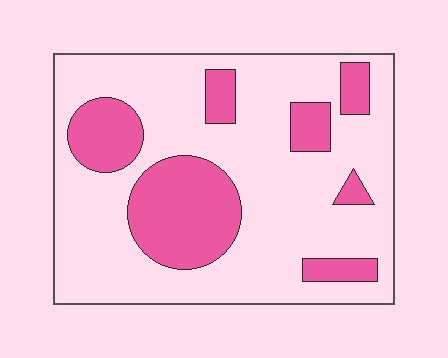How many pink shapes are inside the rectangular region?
7.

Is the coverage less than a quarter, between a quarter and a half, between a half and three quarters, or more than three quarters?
Between a quarter and a half.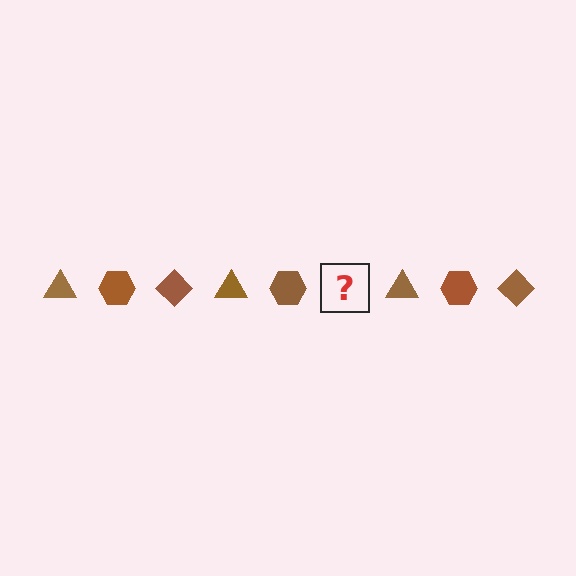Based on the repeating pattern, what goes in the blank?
The blank should be a brown diamond.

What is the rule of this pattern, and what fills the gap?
The rule is that the pattern cycles through triangle, hexagon, diamond shapes in brown. The gap should be filled with a brown diamond.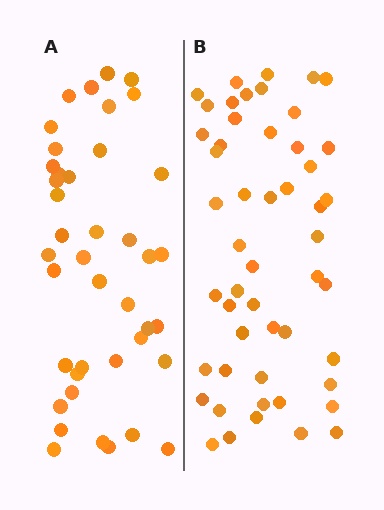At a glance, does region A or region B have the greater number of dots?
Region B (the right region) has more dots.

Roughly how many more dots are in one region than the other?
Region B has roughly 10 or so more dots than region A.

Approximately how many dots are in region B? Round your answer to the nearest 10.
About 50 dots. (The exact count is 51, which rounds to 50.)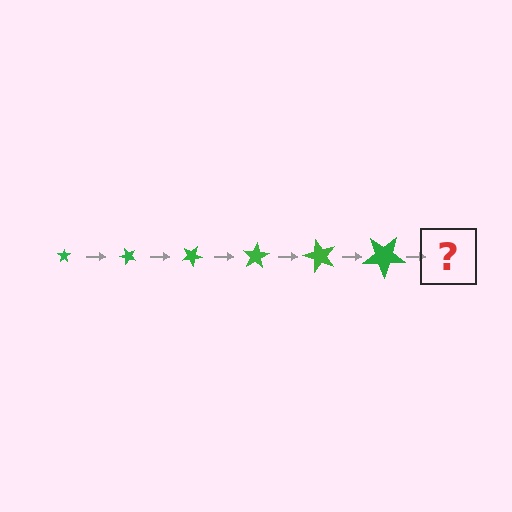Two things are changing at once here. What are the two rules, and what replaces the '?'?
The two rules are that the star grows larger each step and it rotates 50 degrees each step. The '?' should be a star, larger than the previous one and rotated 300 degrees from the start.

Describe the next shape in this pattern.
It should be a star, larger than the previous one and rotated 300 degrees from the start.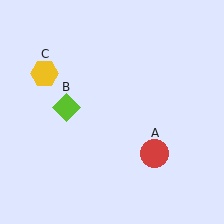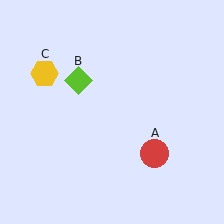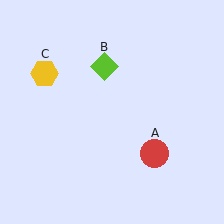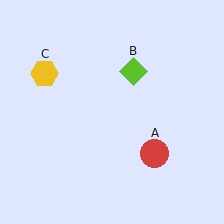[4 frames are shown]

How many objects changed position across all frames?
1 object changed position: lime diamond (object B).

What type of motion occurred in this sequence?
The lime diamond (object B) rotated clockwise around the center of the scene.